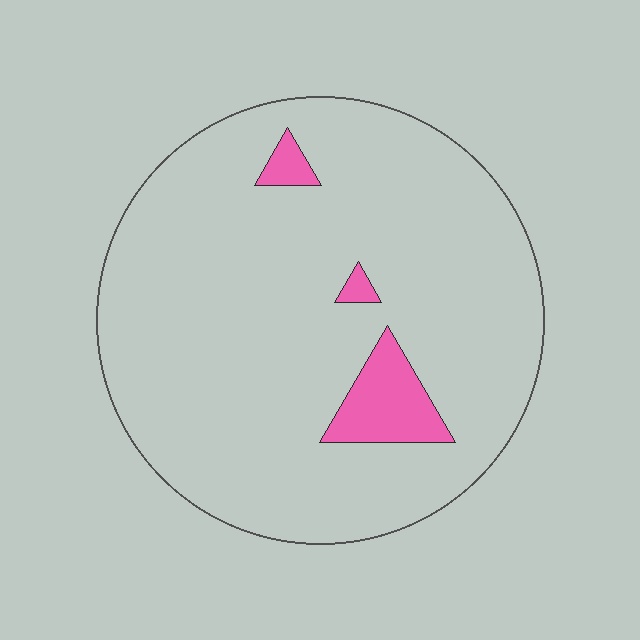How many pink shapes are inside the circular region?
3.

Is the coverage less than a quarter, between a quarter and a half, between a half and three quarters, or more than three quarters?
Less than a quarter.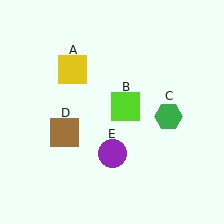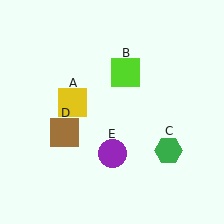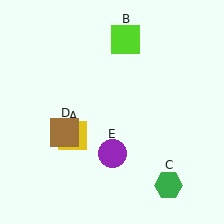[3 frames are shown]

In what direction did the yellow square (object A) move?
The yellow square (object A) moved down.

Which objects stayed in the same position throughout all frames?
Brown square (object D) and purple circle (object E) remained stationary.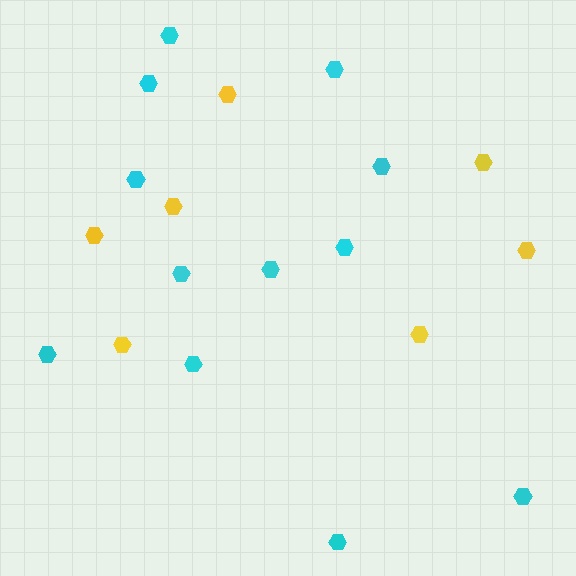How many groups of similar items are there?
There are 2 groups: one group of cyan hexagons (12) and one group of yellow hexagons (7).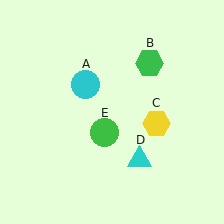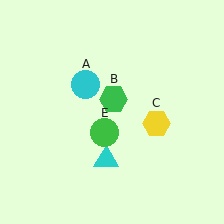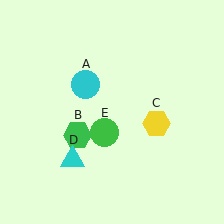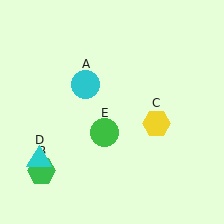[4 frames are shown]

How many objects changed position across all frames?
2 objects changed position: green hexagon (object B), cyan triangle (object D).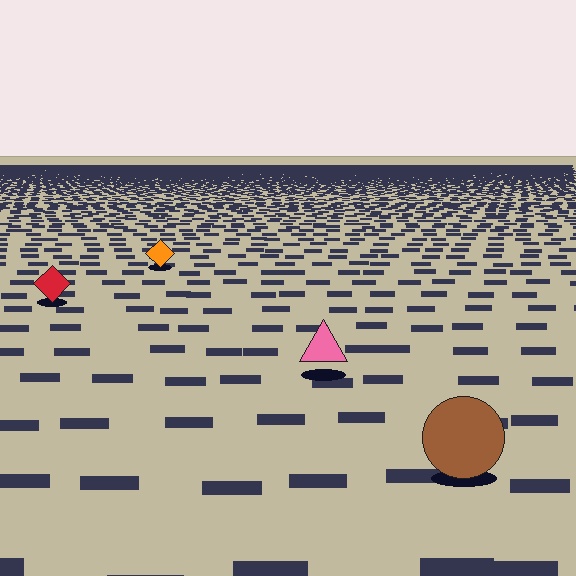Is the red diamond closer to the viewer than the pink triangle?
No. The pink triangle is closer — you can tell from the texture gradient: the ground texture is coarser near it.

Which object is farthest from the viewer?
The orange diamond is farthest from the viewer. It appears smaller and the ground texture around it is denser.